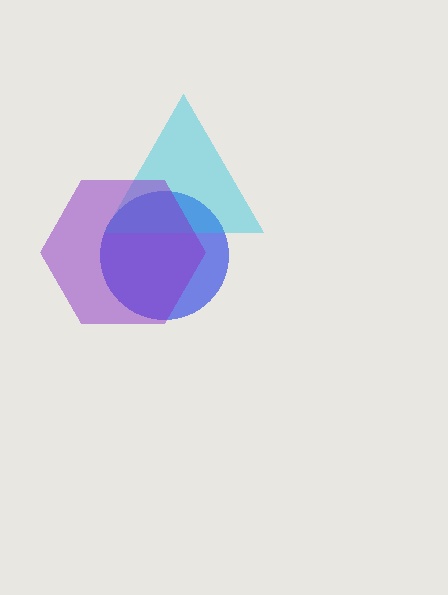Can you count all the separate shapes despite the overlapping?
Yes, there are 3 separate shapes.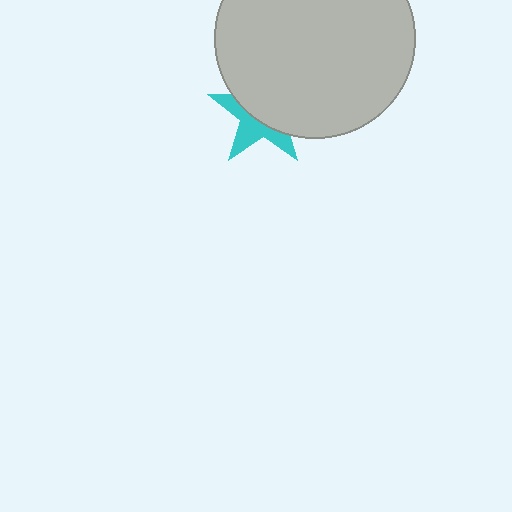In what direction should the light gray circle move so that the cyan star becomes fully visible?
The light gray circle should move up. That is the shortest direction to clear the overlap and leave the cyan star fully visible.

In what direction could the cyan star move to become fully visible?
The cyan star could move down. That would shift it out from behind the light gray circle entirely.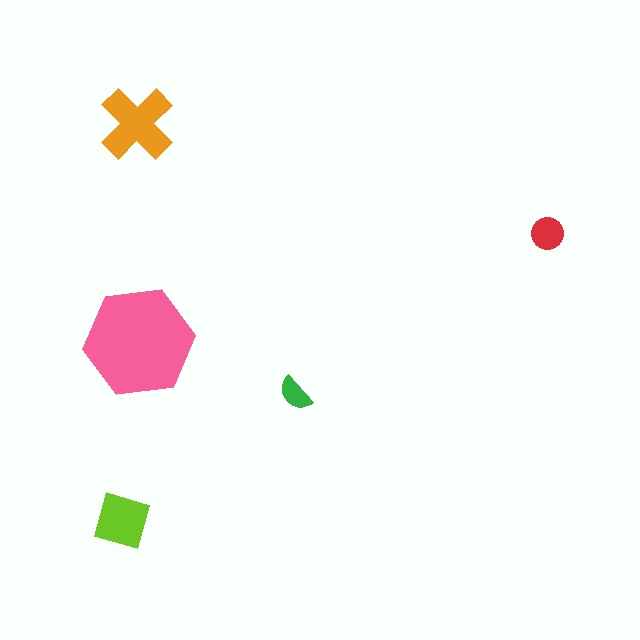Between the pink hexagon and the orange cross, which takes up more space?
The pink hexagon.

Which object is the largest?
The pink hexagon.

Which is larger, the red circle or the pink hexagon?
The pink hexagon.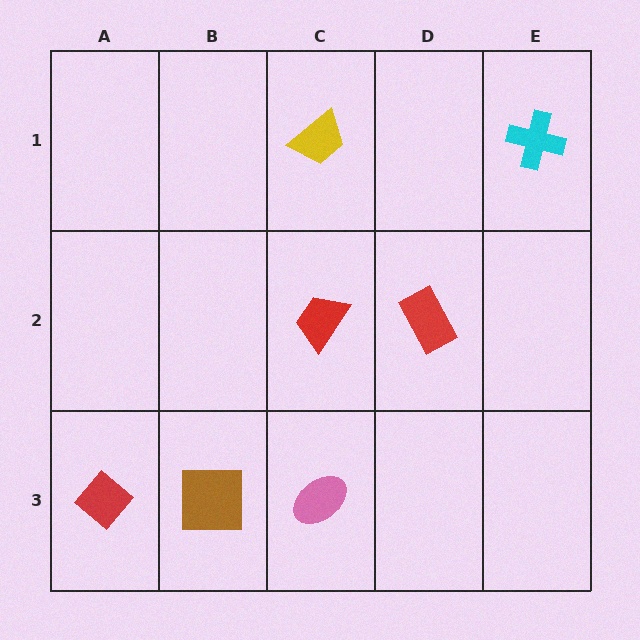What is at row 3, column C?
A pink ellipse.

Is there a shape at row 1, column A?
No, that cell is empty.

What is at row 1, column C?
A yellow trapezoid.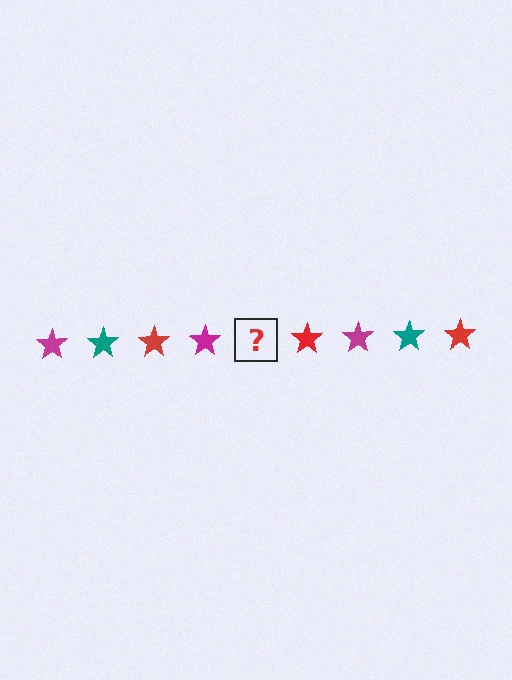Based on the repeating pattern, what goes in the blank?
The blank should be a teal star.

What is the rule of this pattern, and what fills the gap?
The rule is that the pattern cycles through magenta, teal, red stars. The gap should be filled with a teal star.